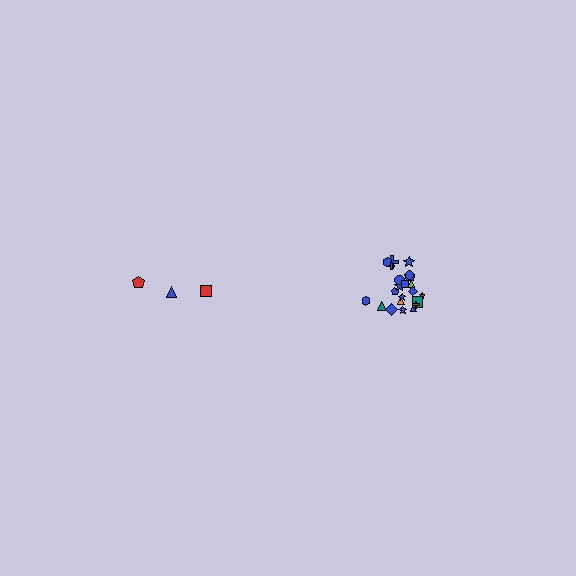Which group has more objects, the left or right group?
The right group.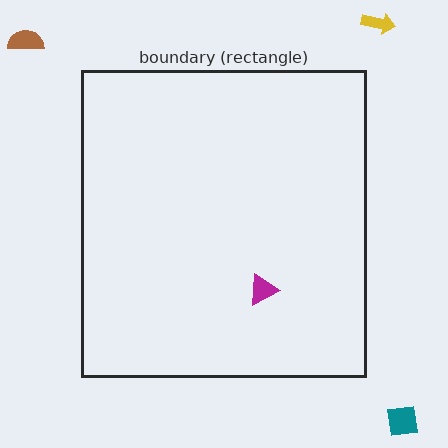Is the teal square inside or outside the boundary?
Outside.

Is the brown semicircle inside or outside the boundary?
Outside.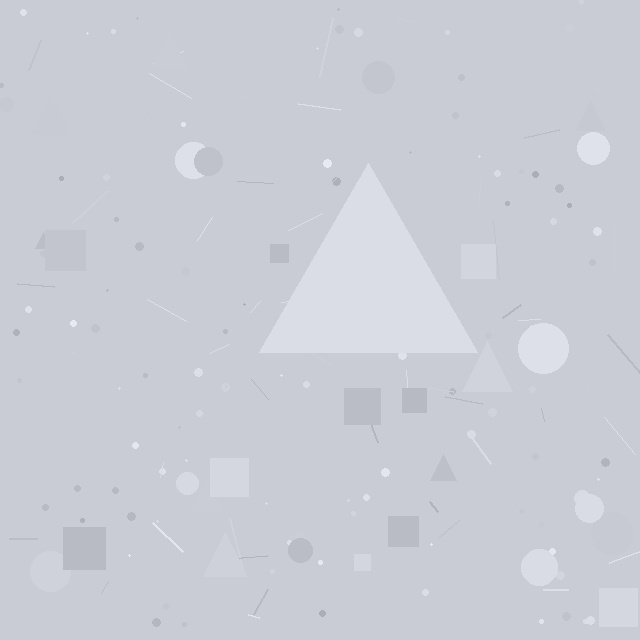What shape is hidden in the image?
A triangle is hidden in the image.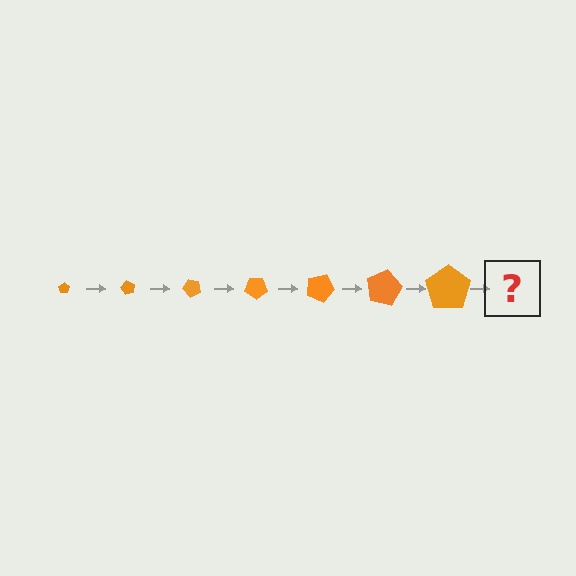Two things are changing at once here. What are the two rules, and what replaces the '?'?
The two rules are that the pentagon grows larger each step and it rotates 60 degrees each step. The '?' should be a pentagon, larger than the previous one and rotated 420 degrees from the start.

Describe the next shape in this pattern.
It should be a pentagon, larger than the previous one and rotated 420 degrees from the start.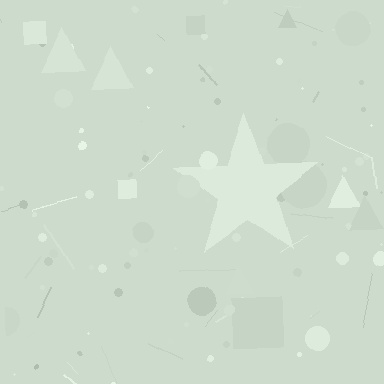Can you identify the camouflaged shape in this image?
The camouflaged shape is a star.